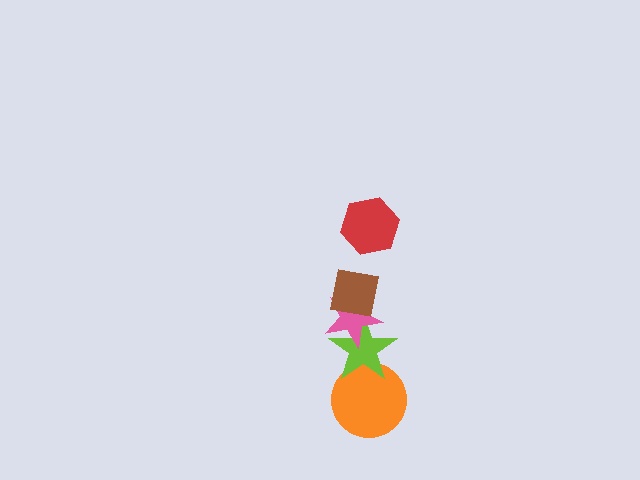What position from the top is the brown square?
The brown square is 2nd from the top.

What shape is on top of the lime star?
The pink star is on top of the lime star.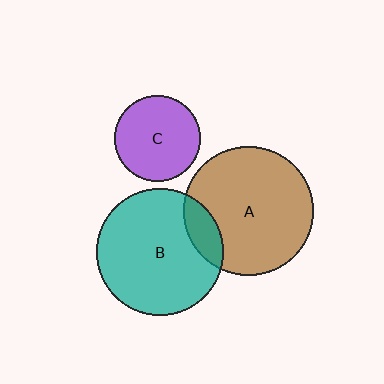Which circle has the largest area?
Circle A (brown).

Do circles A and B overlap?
Yes.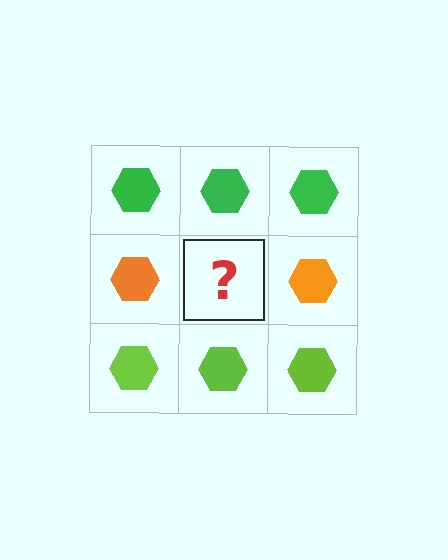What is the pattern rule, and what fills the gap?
The rule is that each row has a consistent color. The gap should be filled with an orange hexagon.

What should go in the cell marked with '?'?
The missing cell should contain an orange hexagon.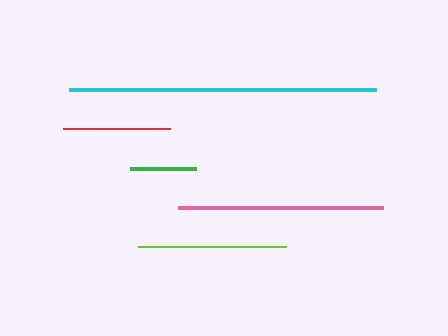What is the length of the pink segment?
The pink segment is approximately 204 pixels long.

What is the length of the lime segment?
The lime segment is approximately 148 pixels long.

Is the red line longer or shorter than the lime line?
The lime line is longer than the red line.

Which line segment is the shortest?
The green line is the shortest at approximately 67 pixels.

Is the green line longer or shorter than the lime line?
The lime line is longer than the green line.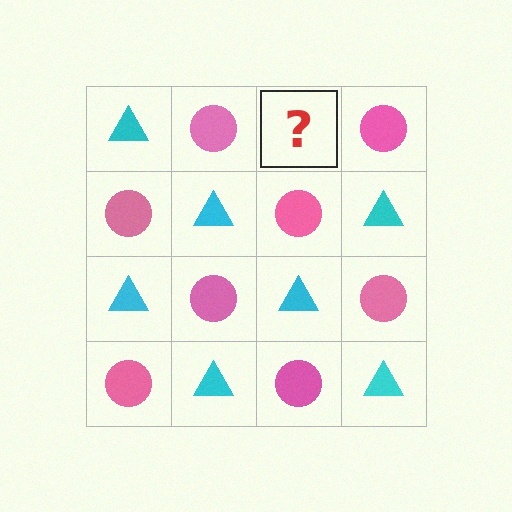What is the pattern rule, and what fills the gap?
The rule is that it alternates cyan triangle and pink circle in a checkerboard pattern. The gap should be filled with a cyan triangle.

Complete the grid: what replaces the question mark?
The question mark should be replaced with a cyan triangle.